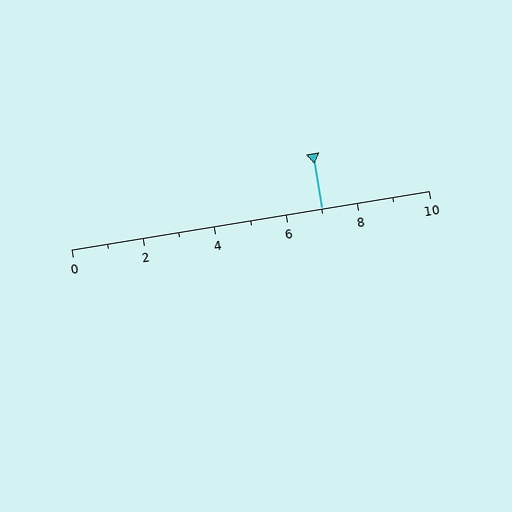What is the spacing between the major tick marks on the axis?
The major ticks are spaced 2 apart.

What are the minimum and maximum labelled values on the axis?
The axis runs from 0 to 10.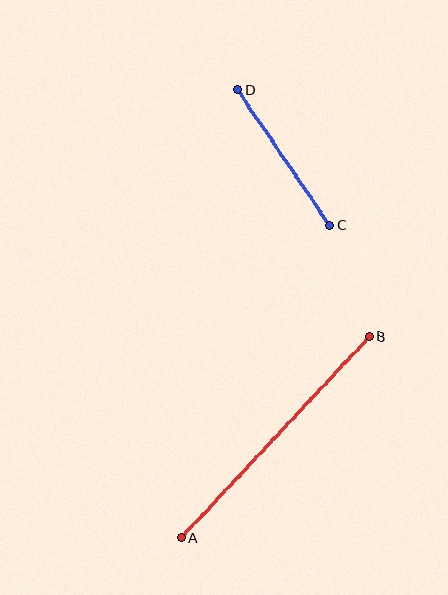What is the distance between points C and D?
The distance is approximately 164 pixels.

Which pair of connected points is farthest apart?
Points A and B are farthest apart.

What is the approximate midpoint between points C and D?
The midpoint is at approximately (284, 158) pixels.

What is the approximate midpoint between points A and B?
The midpoint is at approximately (275, 437) pixels.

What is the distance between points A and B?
The distance is approximately 275 pixels.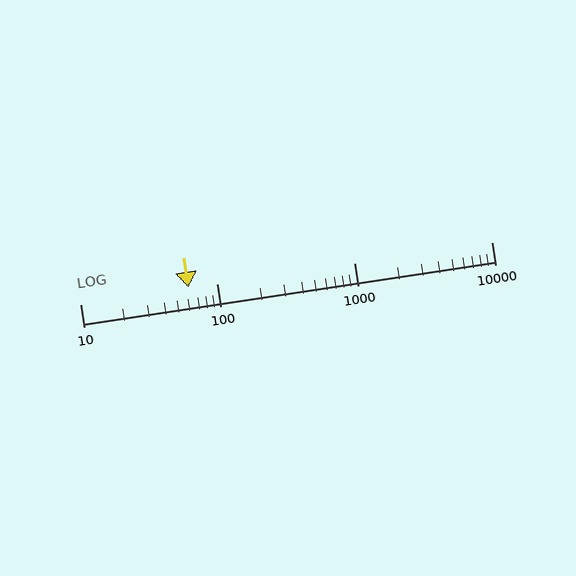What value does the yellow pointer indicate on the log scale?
The pointer indicates approximately 62.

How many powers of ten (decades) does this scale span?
The scale spans 3 decades, from 10 to 10000.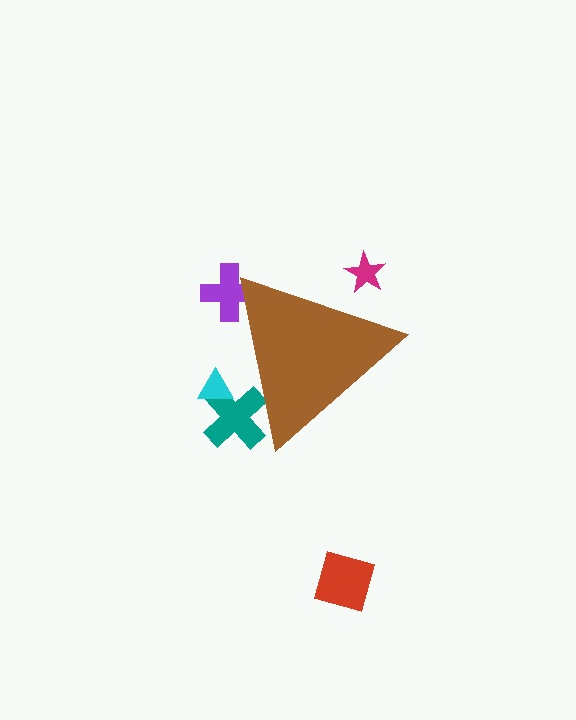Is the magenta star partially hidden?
Yes, the magenta star is partially hidden behind the brown triangle.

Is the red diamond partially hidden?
No, the red diamond is fully visible.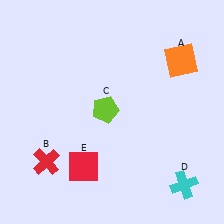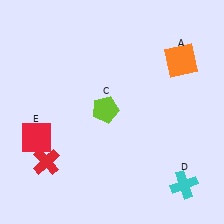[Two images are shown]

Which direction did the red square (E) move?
The red square (E) moved left.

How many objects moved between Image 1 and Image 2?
1 object moved between the two images.